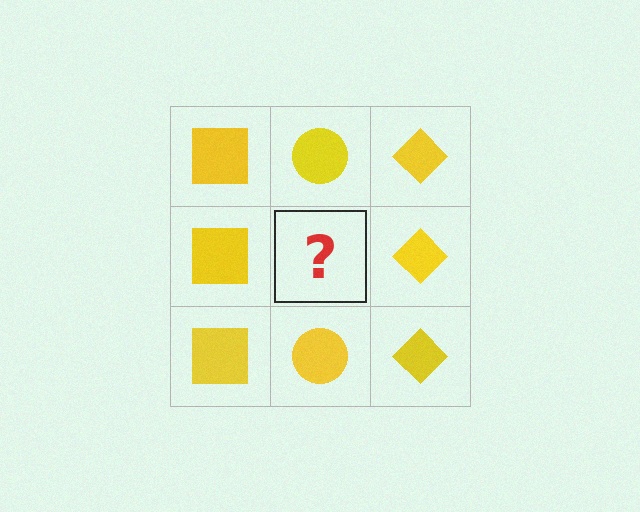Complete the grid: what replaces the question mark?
The question mark should be replaced with a yellow circle.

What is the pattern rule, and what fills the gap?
The rule is that each column has a consistent shape. The gap should be filled with a yellow circle.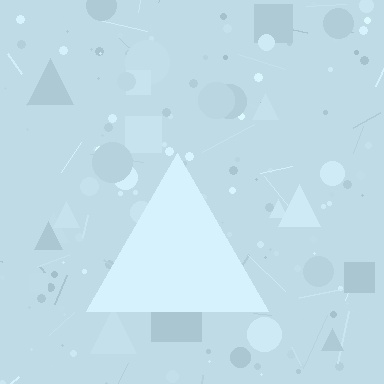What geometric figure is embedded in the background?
A triangle is embedded in the background.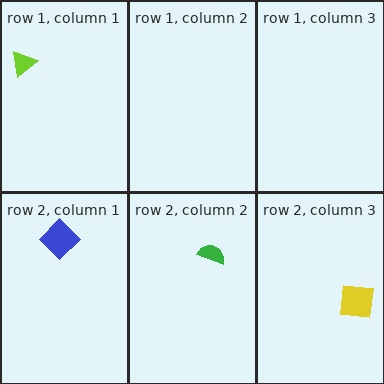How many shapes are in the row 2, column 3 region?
1.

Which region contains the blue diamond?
The row 2, column 1 region.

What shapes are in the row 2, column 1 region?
The blue diamond.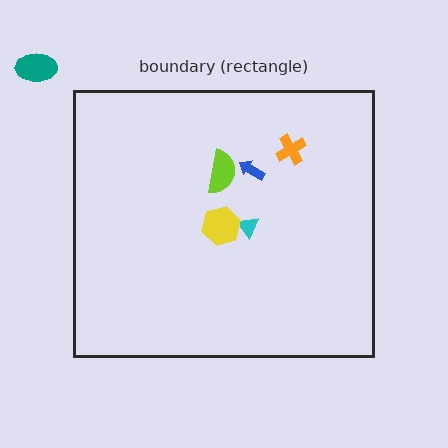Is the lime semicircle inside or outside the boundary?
Inside.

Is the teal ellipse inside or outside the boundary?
Outside.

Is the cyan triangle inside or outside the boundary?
Inside.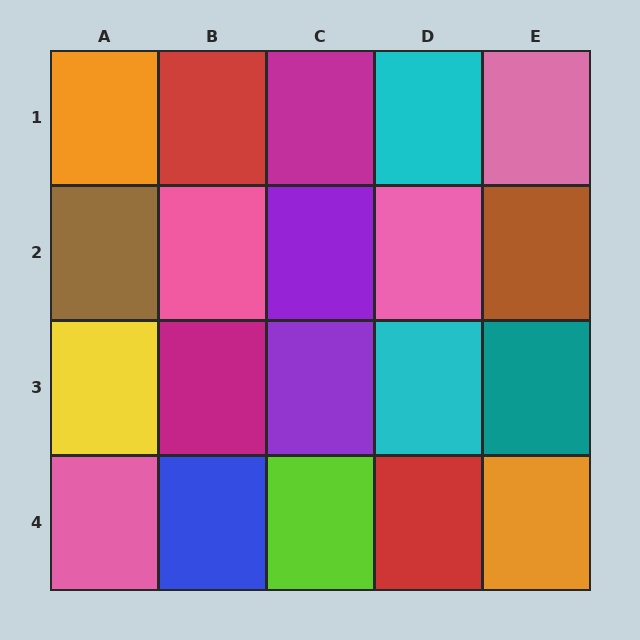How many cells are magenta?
2 cells are magenta.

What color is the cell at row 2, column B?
Pink.